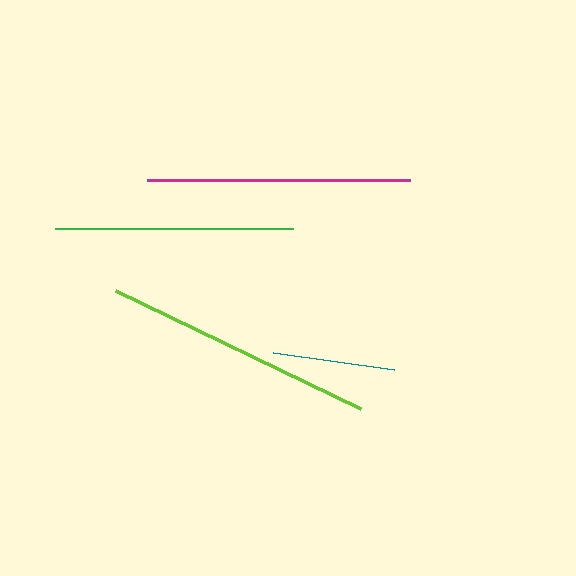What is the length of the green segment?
The green segment is approximately 239 pixels long.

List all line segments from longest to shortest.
From longest to shortest: lime, magenta, green, teal.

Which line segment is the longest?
The lime line is the longest at approximately 271 pixels.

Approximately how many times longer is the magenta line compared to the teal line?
The magenta line is approximately 2.2 times the length of the teal line.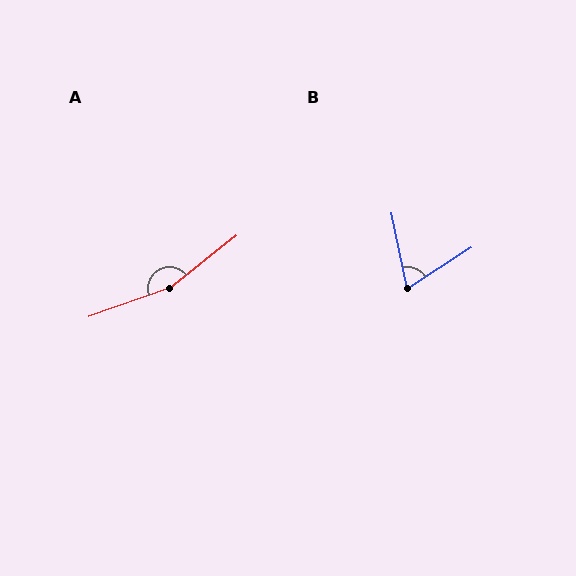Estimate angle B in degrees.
Approximately 69 degrees.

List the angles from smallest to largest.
B (69°), A (161°).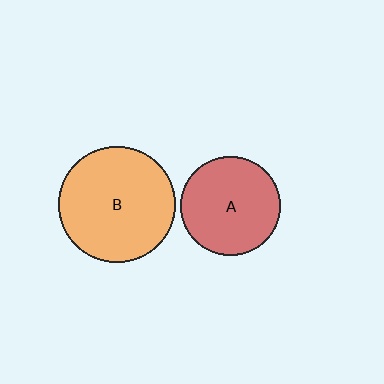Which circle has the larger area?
Circle B (orange).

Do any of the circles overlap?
No, none of the circles overlap.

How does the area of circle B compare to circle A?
Approximately 1.4 times.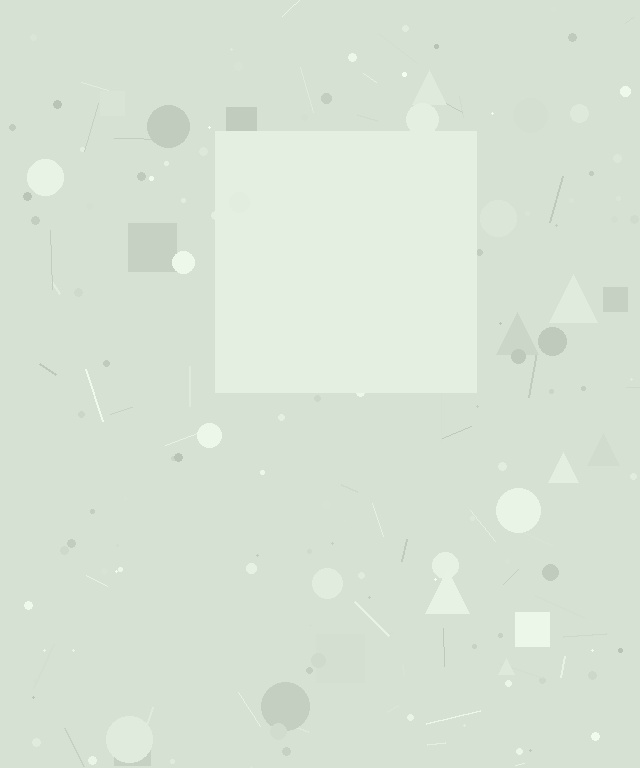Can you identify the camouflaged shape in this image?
The camouflaged shape is a square.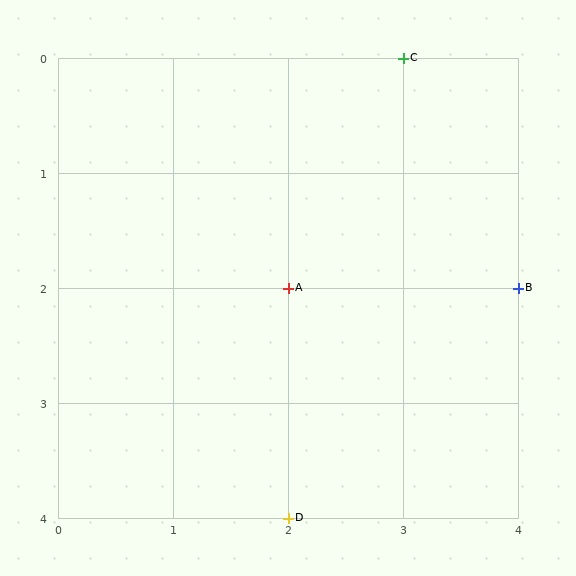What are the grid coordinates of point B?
Point B is at grid coordinates (4, 2).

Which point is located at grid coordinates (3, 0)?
Point C is at (3, 0).